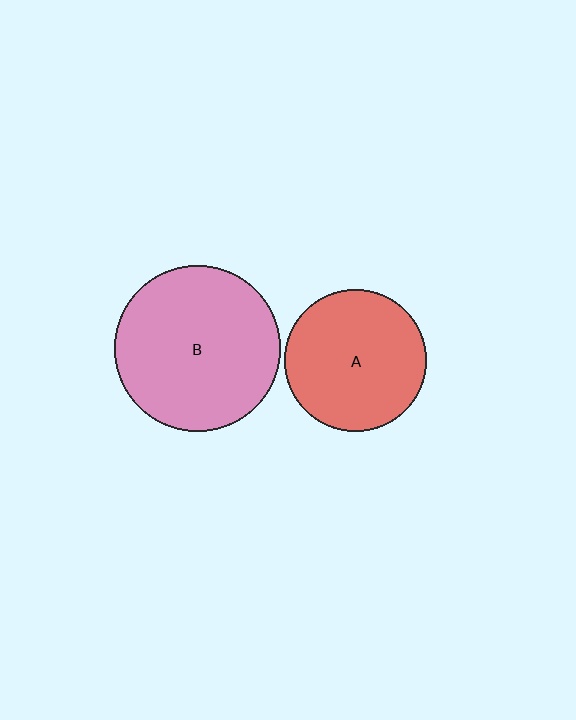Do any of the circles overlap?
No, none of the circles overlap.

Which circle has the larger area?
Circle B (pink).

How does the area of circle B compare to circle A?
Approximately 1.4 times.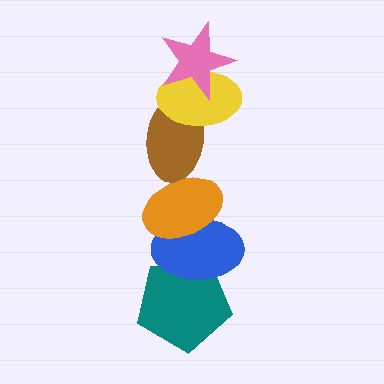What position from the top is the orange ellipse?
The orange ellipse is 4th from the top.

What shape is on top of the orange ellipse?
The brown ellipse is on top of the orange ellipse.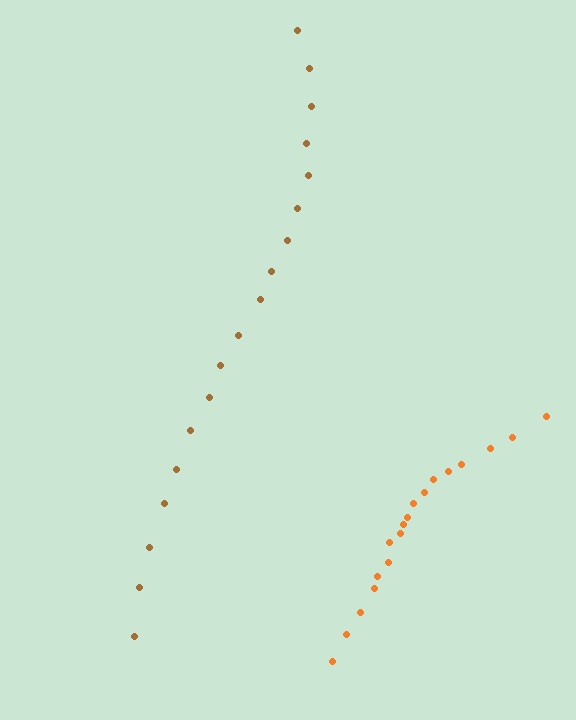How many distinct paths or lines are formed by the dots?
There are 2 distinct paths.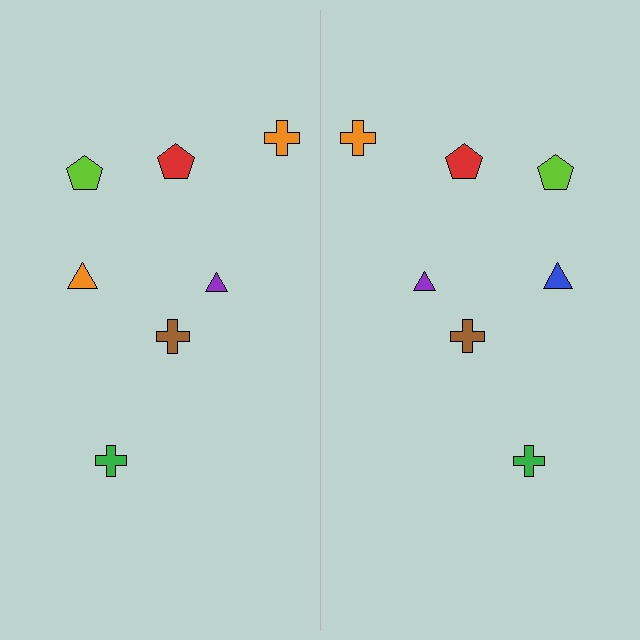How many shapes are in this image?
There are 14 shapes in this image.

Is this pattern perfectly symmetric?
No, the pattern is not perfectly symmetric. The blue triangle on the right side breaks the symmetry — its mirror counterpart is orange.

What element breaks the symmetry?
The blue triangle on the right side breaks the symmetry — its mirror counterpart is orange.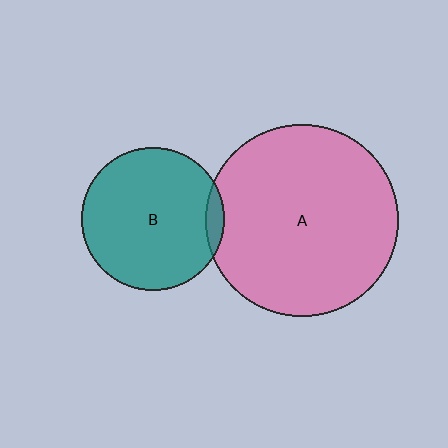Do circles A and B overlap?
Yes.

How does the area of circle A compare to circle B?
Approximately 1.8 times.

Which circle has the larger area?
Circle A (pink).